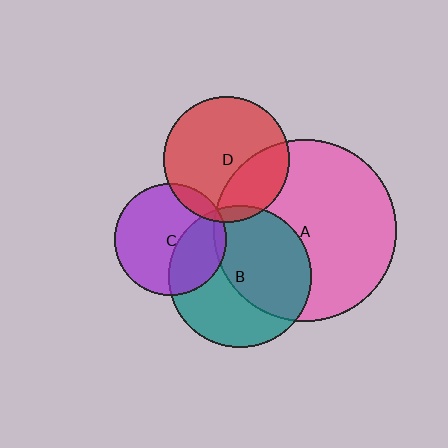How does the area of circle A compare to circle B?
Approximately 1.6 times.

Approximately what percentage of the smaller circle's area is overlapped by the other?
Approximately 5%.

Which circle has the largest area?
Circle A (pink).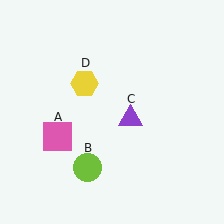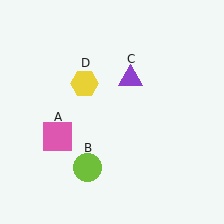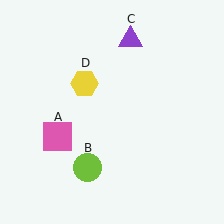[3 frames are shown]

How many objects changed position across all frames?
1 object changed position: purple triangle (object C).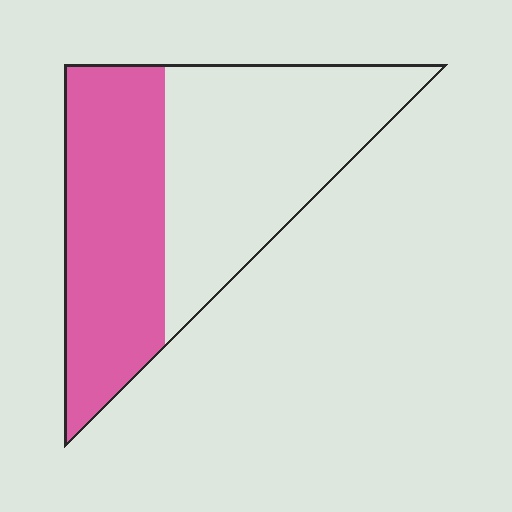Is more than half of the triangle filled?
No.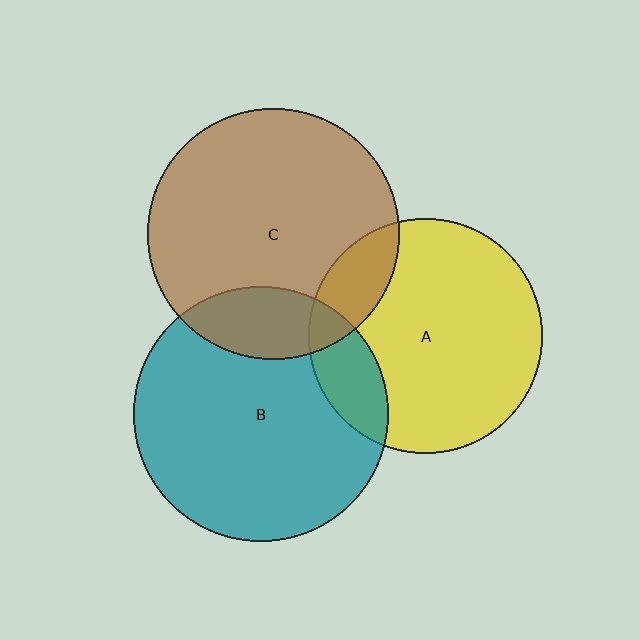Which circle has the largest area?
Circle B (teal).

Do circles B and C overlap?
Yes.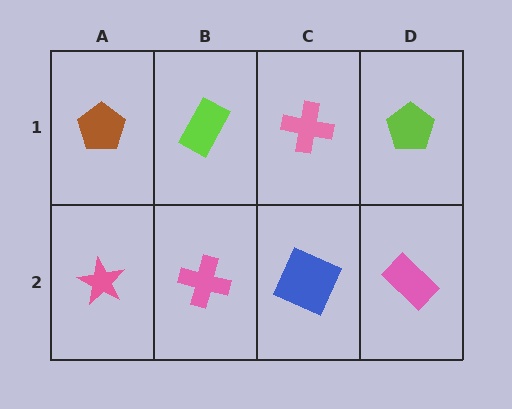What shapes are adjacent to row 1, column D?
A pink rectangle (row 2, column D), a pink cross (row 1, column C).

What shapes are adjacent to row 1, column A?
A pink star (row 2, column A), a lime rectangle (row 1, column B).